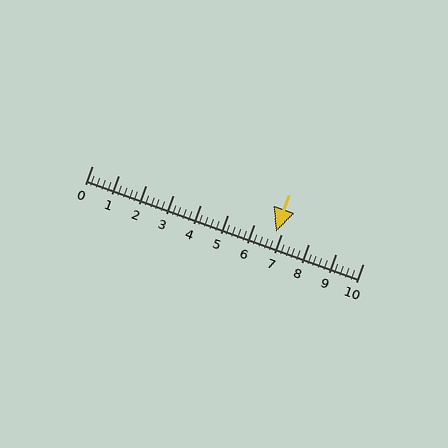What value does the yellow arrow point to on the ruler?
The yellow arrow points to approximately 6.8.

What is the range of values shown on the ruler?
The ruler shows values from 0 to 10.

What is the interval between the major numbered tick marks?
The major tick marks are spaced 1 units apart.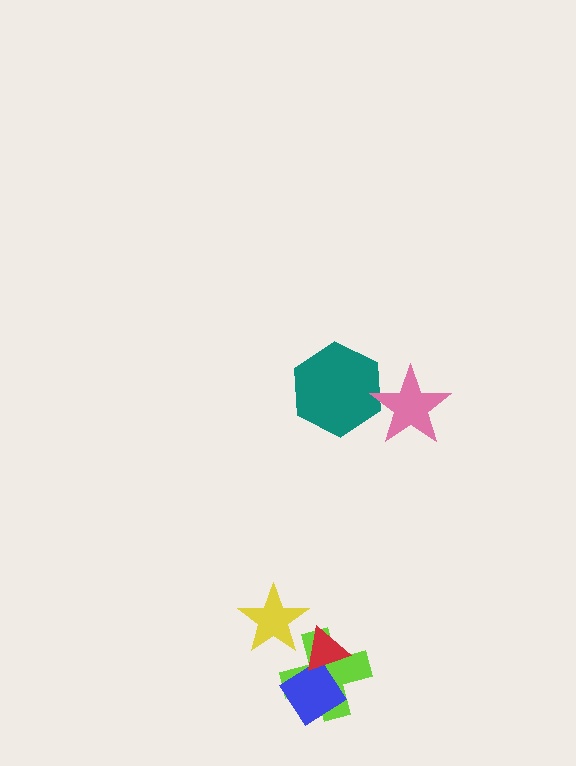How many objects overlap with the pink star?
1 object overlaps with the pink star.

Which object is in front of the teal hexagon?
The pink star is in front of the teal hexagon.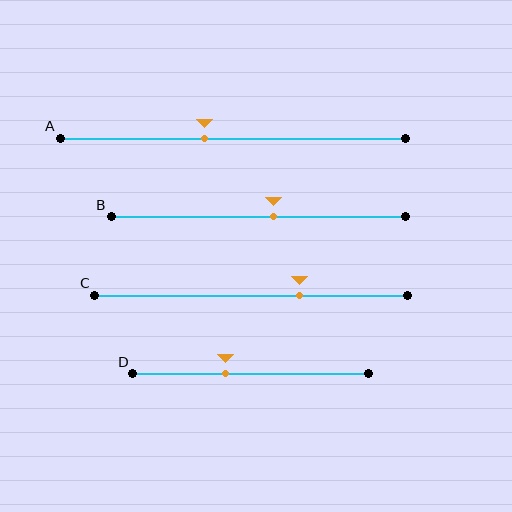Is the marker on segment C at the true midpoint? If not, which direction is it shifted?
No, the marker on segment C is shifted to the right by about 15% of the segment length.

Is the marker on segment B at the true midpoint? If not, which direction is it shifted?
No, the marker on segment B is shifted to the right by about 5% of the segment length.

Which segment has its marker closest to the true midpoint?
Segment B has its marker closest to the true midpoint.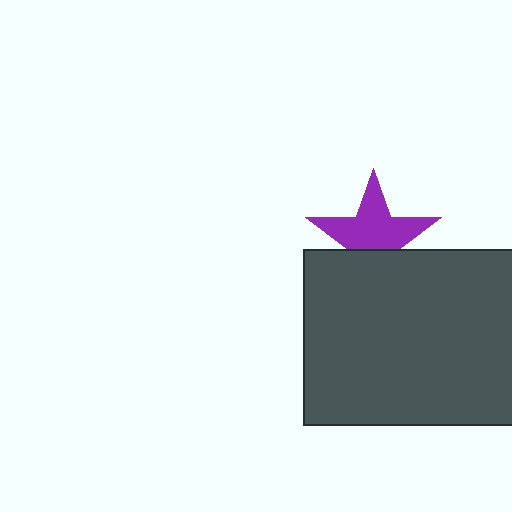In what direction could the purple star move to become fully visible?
The purple star could move up. That would shift it out from behind the dark gray rectangle entirely.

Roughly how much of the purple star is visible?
About half of it is visible (roughly 64%).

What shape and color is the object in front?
The object in front is a dark gray rectangle.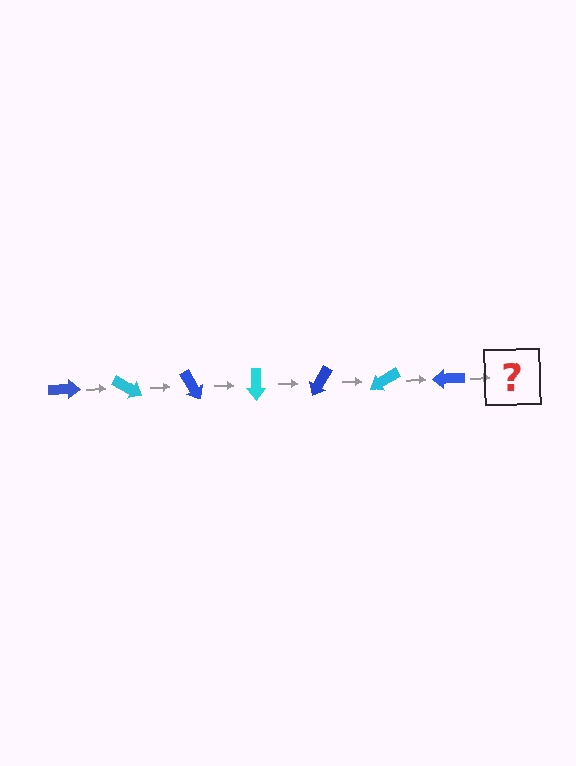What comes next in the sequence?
The next element should be a cyan arrow, rotated 210 degrees from the start.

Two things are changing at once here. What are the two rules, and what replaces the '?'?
The two rules are that it rotates 30 degrees each step and the color cycles through blue and cyan. The '?' should be a cyan arrow, rotated 210 degrees from the start.